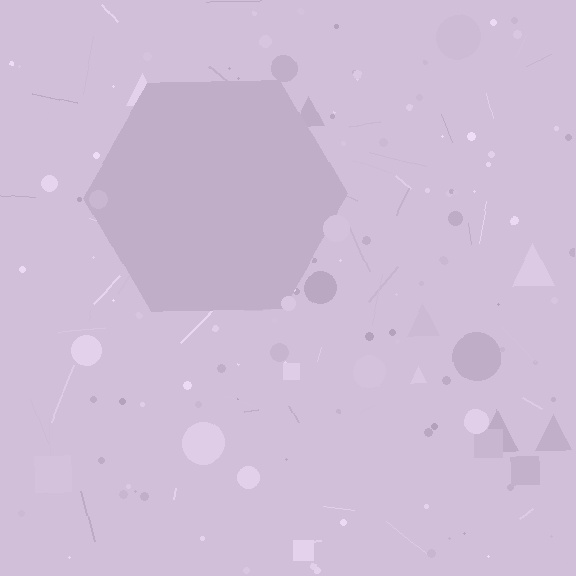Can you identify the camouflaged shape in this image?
The camouflaged shape is a hexagon.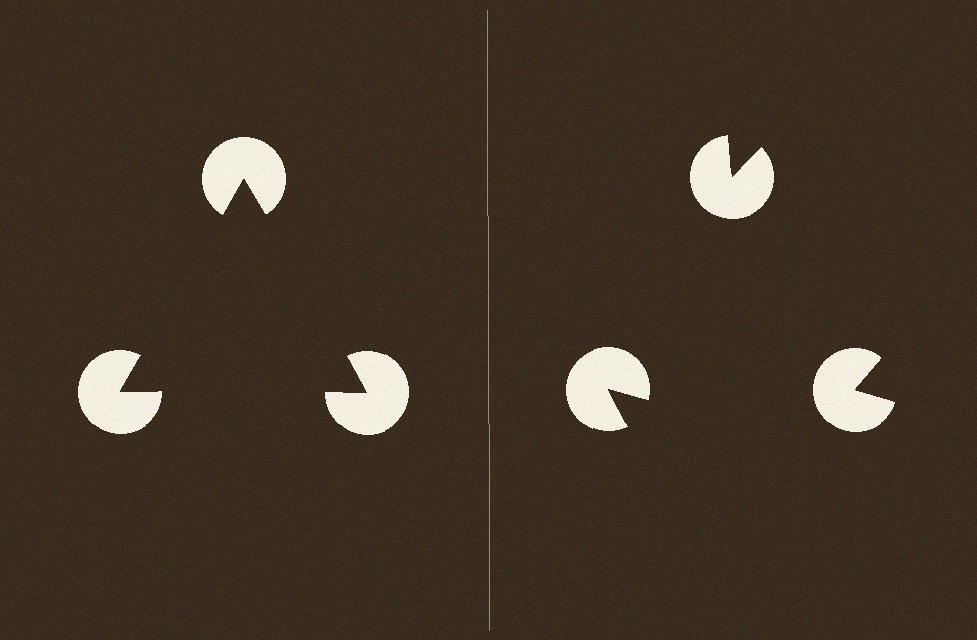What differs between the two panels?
The pac-man discs are positioned identically on both sides; only the wedge orientations differ. On the left they align to a triangle; on the right they are misaligned.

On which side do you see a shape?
An illusory triangle appears on the left side. On the right side the wedge cuts are rotated, so no coherent shape forms.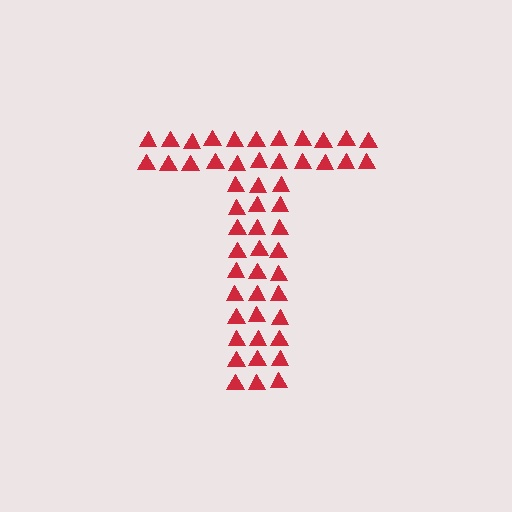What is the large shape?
The large shape is the letter T.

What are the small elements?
The small elements are triangles.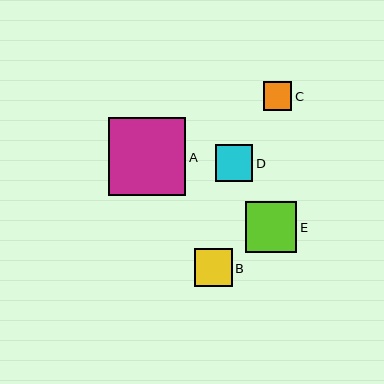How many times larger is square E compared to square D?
Square E is approximately 1.4 times the size of square D.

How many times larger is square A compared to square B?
Square A is approximately 2.1 times the size of square B.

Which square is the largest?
Square A is the largest with a size of approximately 78 pixels.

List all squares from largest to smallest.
From largest to smallest: A, E, B, D, C.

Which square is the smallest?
Square C is the smallest with a size of approximately 28 pixels.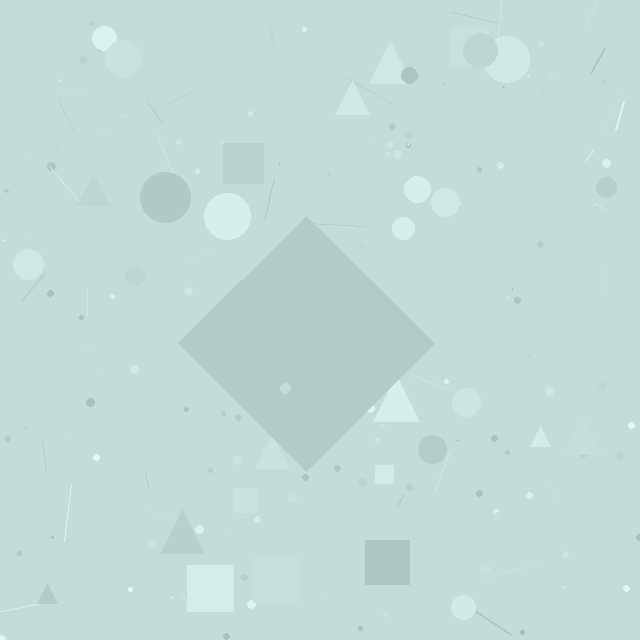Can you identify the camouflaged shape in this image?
The camouflaged shape is a diamond.